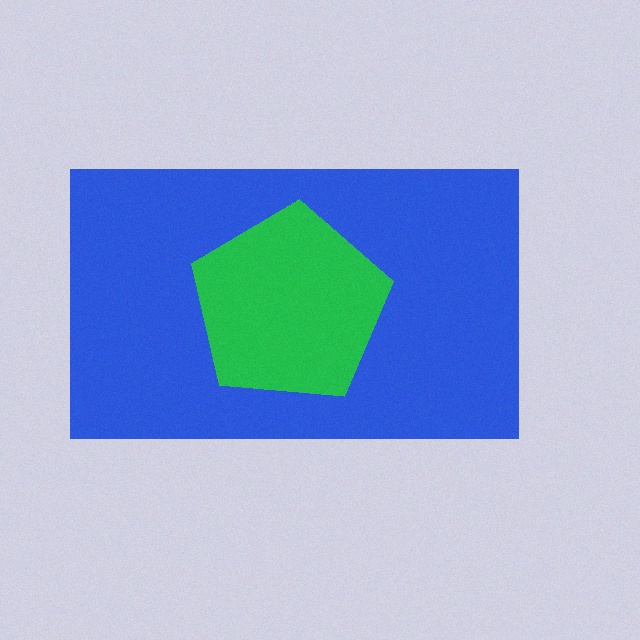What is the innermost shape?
The green pentagon.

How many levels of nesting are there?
2.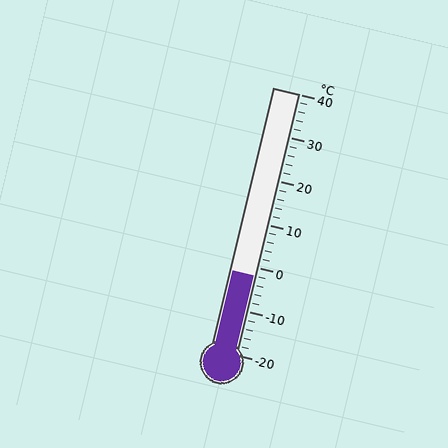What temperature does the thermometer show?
The thermometer shows approximately -2°C.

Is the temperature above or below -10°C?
The temperature is above -10°C.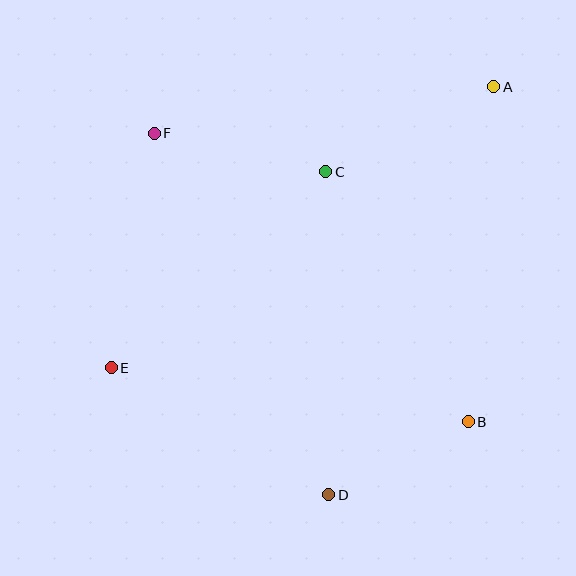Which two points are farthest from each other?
Points A and E are farthest from each other.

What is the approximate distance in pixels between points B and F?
The distance between B and F is approximately 426 pixels.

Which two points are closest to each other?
Points B and D are closest to each other.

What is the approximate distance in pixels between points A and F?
The distance between A and F is approximately 343 pixels.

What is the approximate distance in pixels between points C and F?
The distance between C and F is approximately 176 pixels.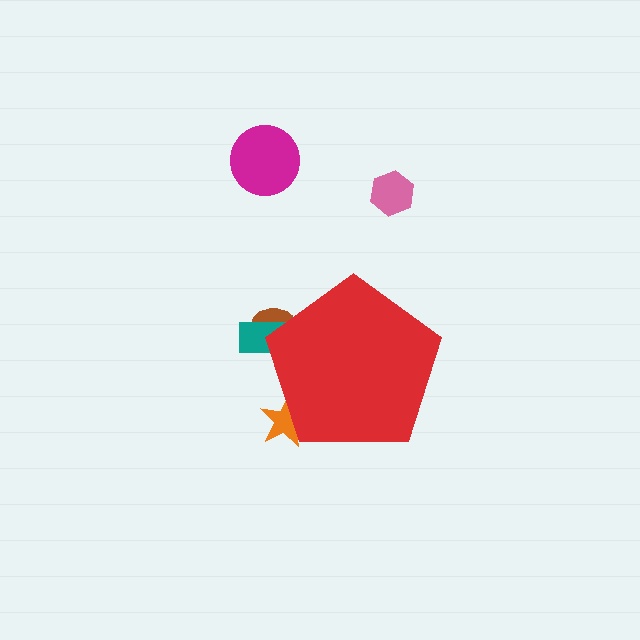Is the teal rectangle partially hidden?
Yes, the teal rectangle is partially hidden behind the red pentagon.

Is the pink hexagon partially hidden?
No, the pink hexagon is fully visible.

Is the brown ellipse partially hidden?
Yes, the brown ellipse is partially hidden behind the red pentagon.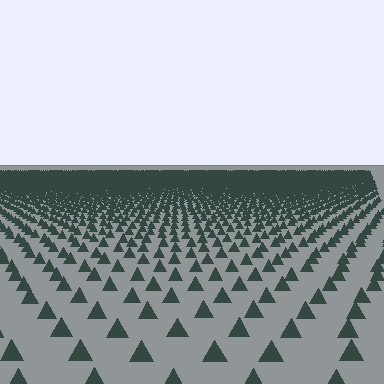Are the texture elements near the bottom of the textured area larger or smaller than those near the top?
Larger. Near the bottom, elements are closer to the viewer and appear at a bigger on-screen size.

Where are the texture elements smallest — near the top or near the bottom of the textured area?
Near the top.